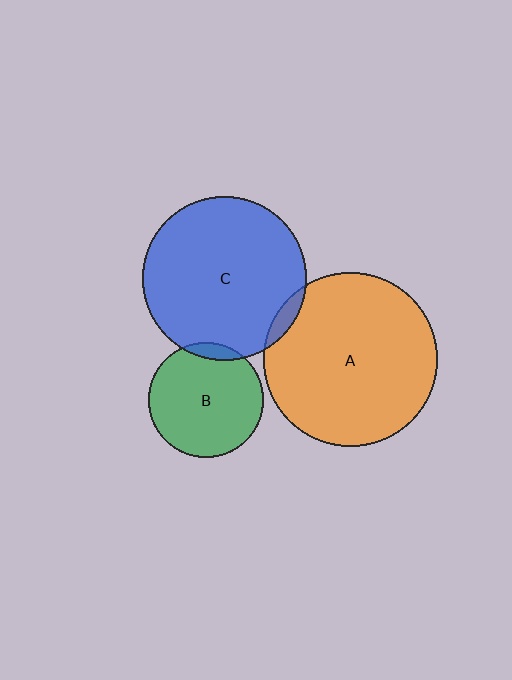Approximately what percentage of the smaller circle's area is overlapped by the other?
Approximately 5%.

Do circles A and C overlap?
Yes.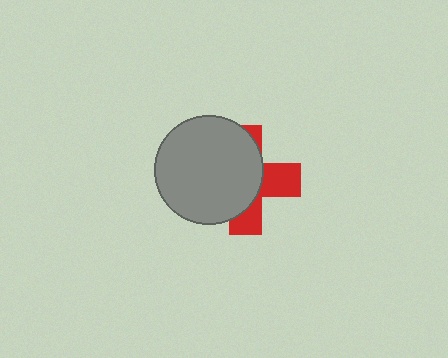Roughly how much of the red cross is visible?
A small part of it is visible (roughly 38%).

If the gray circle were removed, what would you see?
You would see the complete red cross.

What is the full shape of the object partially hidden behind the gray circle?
The partially hidden object is a red cross.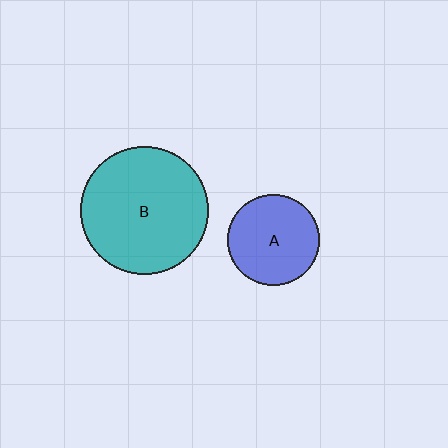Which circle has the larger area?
Circle B (teal).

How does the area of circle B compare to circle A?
Approximately 2.0 times.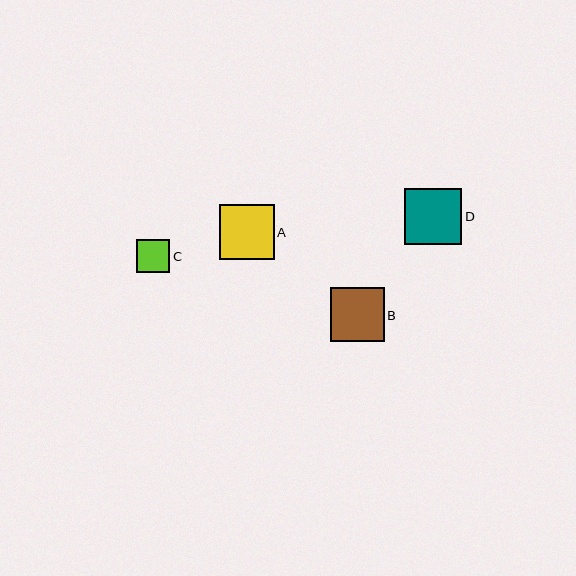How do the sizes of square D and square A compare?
Square D and square A are approximately the same size.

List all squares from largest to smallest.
From largest to smallest: D, A, B, C.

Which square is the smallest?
Square C is the smallest with a size of approximately 33 pixels.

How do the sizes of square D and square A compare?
Square D and square A are approximately the same size.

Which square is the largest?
Square D is the largest with a size of approximately 57 pixels.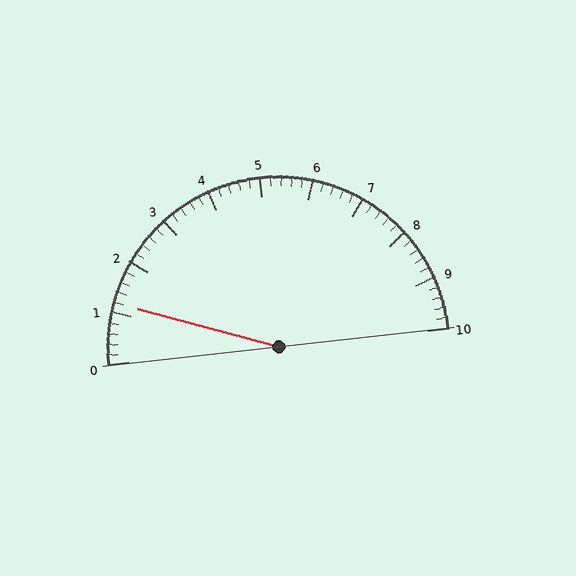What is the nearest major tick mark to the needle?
The nearest major tick mark is 1.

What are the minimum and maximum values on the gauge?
The gauge ranges from 0 to 10.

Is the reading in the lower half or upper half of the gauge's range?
The reading is in the lower half of the range (0 to 10).